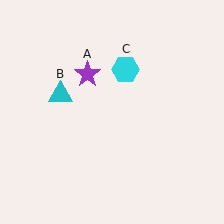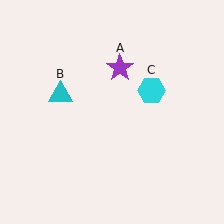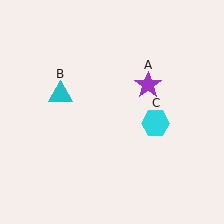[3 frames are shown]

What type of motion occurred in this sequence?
The purple star (object A), cyan hexagon (object C) rotated clockwise around the center of the scene.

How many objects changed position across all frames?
2 objects changed position: purple star (object A), cyan hexagon (object C).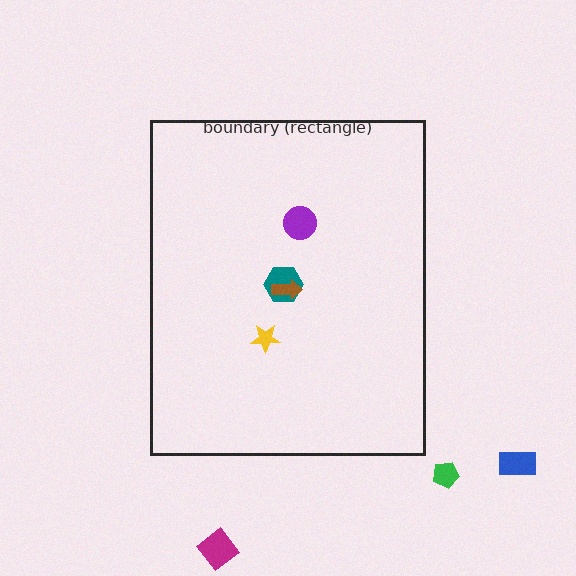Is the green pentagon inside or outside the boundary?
Outside.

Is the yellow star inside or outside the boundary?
Inside.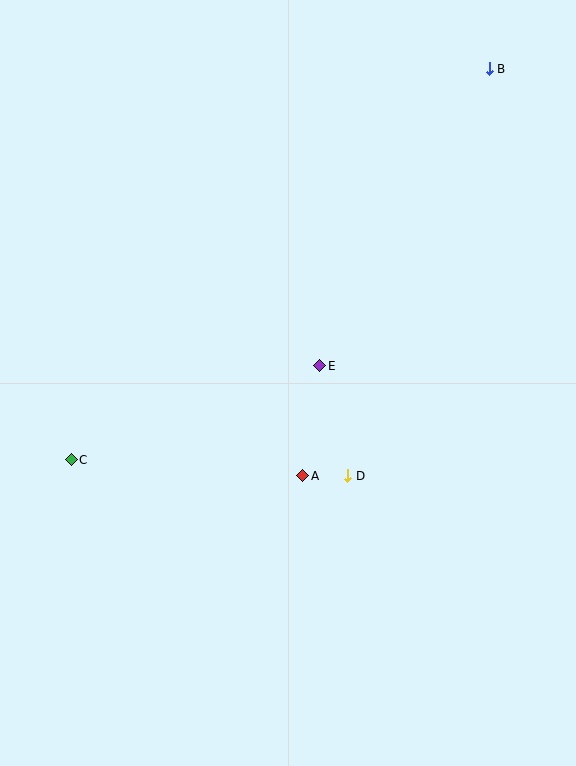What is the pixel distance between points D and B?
The distance between D and B is 431 pixels.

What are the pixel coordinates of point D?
Point D is at (348, 476).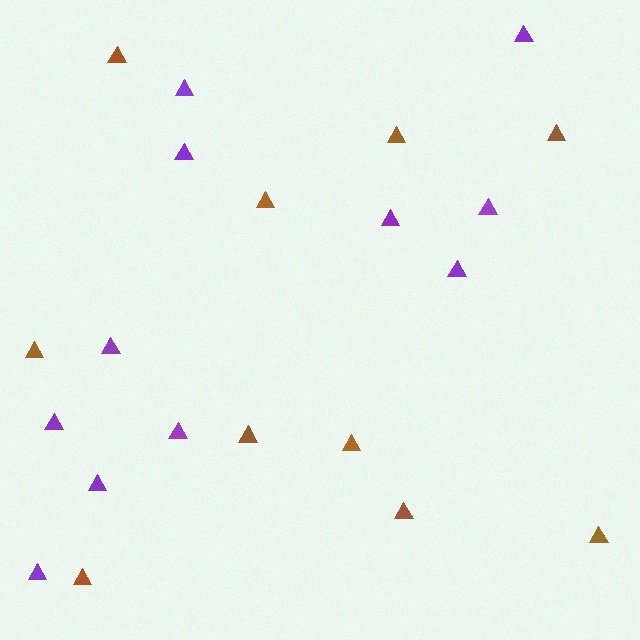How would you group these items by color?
There are 2 groups: one group of brown triangles (10) and one group of purple triangles (11).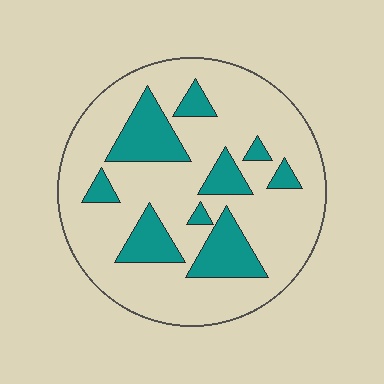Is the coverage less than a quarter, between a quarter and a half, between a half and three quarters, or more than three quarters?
Less than a quarter.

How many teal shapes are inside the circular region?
9.